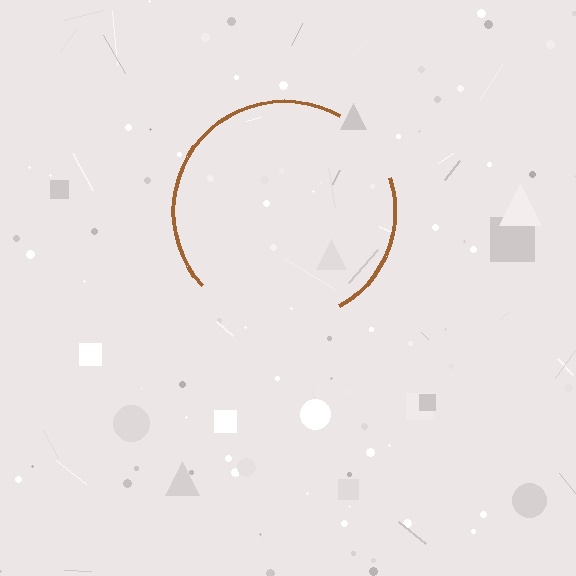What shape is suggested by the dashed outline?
The dashed outline suggests a circle.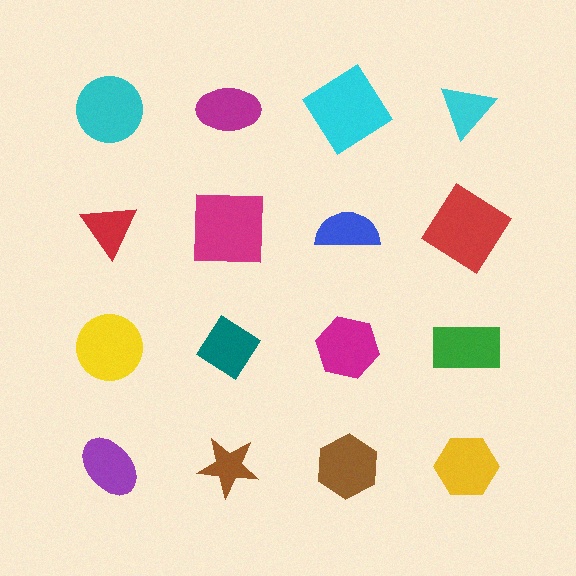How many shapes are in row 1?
4 shapes.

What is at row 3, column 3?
A magenta hexagon.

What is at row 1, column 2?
A magenta ellipse.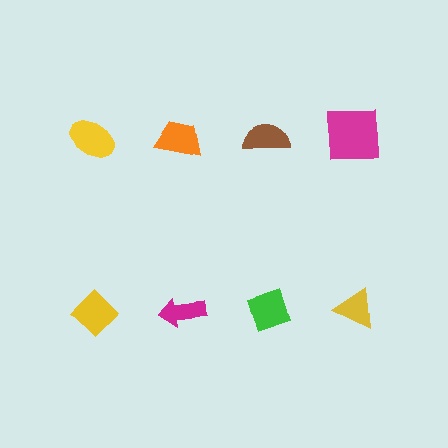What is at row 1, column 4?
A magenta square.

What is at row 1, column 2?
An orange trapezoid.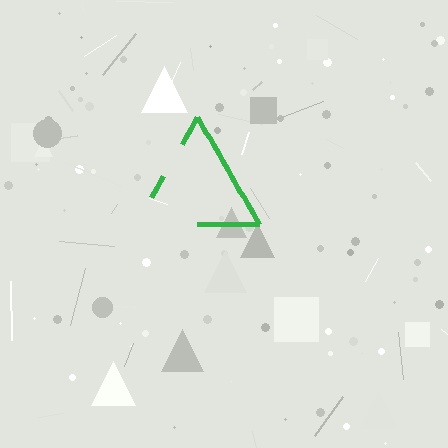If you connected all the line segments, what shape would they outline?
They would outline a triangle.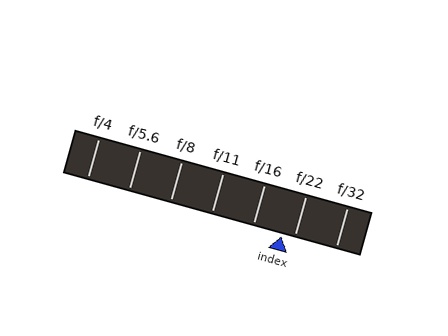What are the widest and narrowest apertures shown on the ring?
The widest aperture shown is f/4 and the narrowest is f/32.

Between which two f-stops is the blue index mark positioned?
The index mark is between f/16 and f/22.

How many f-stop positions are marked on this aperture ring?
There are 7 f-stop positions marked.